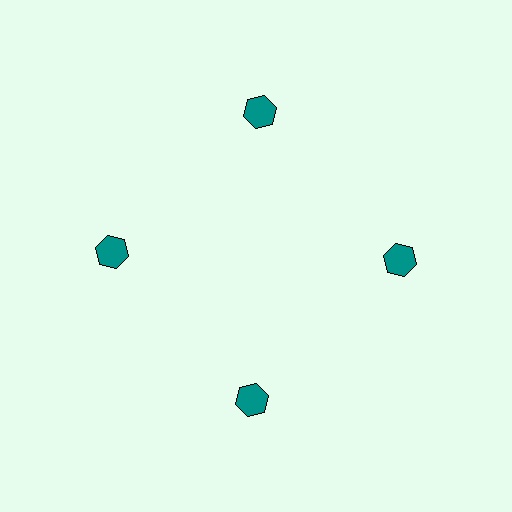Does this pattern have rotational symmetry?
Yes, this pattern has 4-fold rotational symmetry. It looks the same after rotating 90 degrees around the center.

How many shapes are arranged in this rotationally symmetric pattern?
There are 4 shapes, arranged in 4 groups of 1.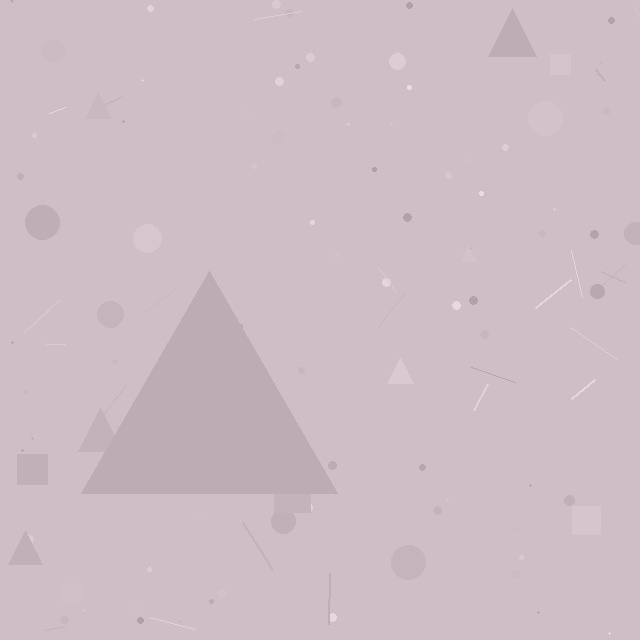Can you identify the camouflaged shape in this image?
The camouflaged shape is a triangle.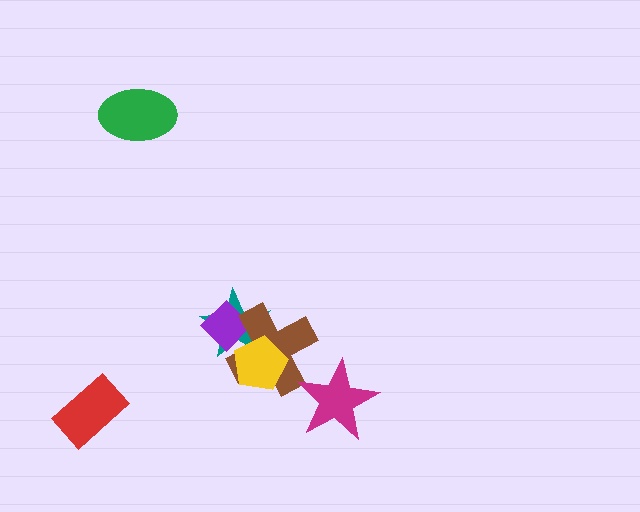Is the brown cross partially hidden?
Yes, it is partially covered by another shape.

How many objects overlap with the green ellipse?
0 objects overlap with the green ellipse.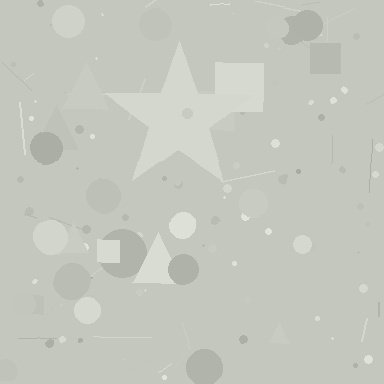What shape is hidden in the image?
A star is hidden in the image.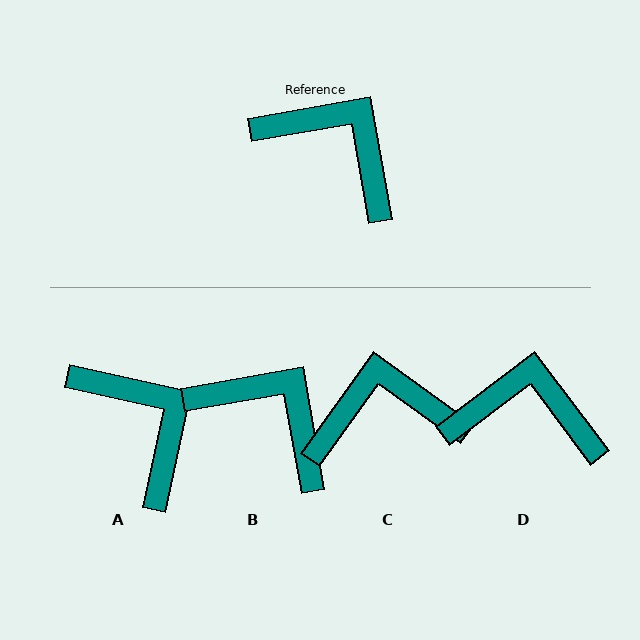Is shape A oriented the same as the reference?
No, it is off by about 22 degrees.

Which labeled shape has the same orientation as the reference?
B.